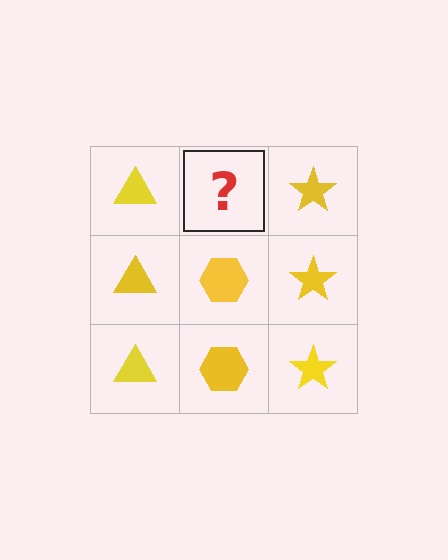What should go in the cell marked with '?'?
The missing cell should contain a yellow hexagon.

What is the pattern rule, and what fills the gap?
The rule is that each column has a consistent shape. The gap should be filled with a yellow hexagon.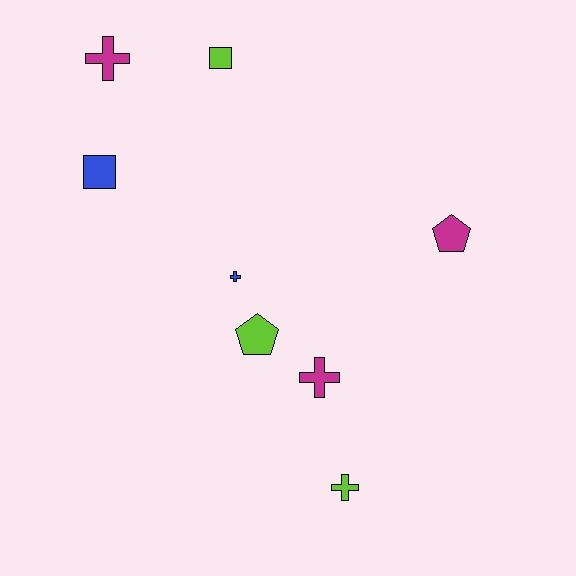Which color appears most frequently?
Lime, with 3 objects.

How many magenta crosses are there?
There are 2 magenta crosses.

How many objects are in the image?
There are 8 objects.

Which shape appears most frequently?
Cross, with 4 objects.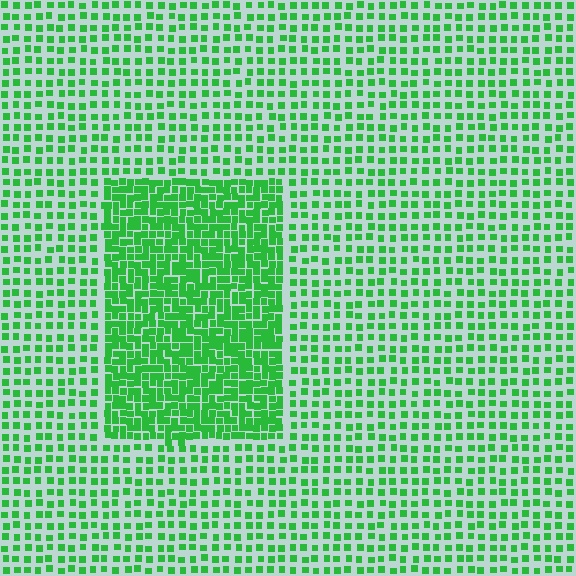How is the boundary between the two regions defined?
The boundary is defined by a change in element density (approximately 2.2x ratio). All elements are the same color, size, and shape.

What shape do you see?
I see a rectangle.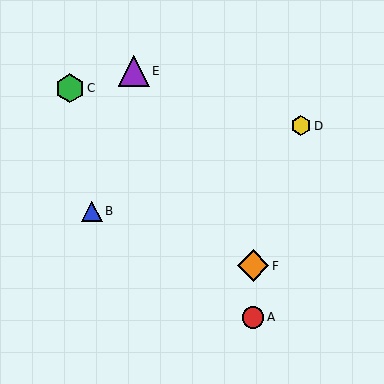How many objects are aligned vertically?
2 objects (A, F) are aligned vertically.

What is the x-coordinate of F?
Object F is at x≈253.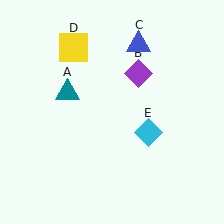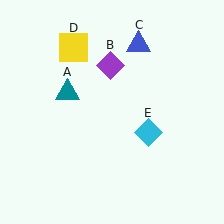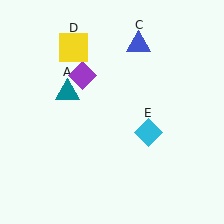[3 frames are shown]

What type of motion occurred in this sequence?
The purple diamond (object B) rotated counterclockwise around the center of the scene.